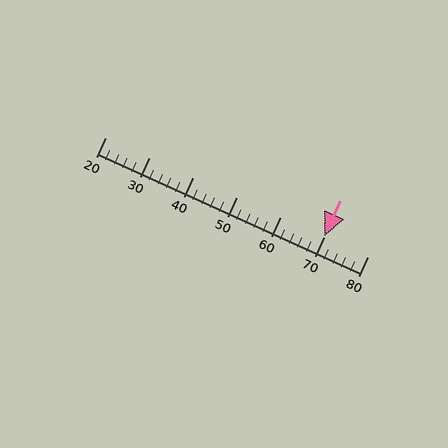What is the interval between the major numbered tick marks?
The major tick marks are spaced 10 units apart.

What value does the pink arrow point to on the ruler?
The pink arrow points to approximately 70.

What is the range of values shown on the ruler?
The ruler shows values from 20 to 80.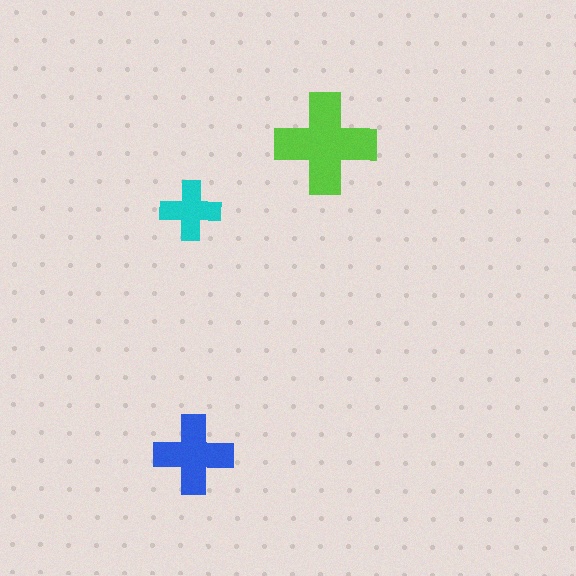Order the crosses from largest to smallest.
the lime one, the blue one, the cyan one.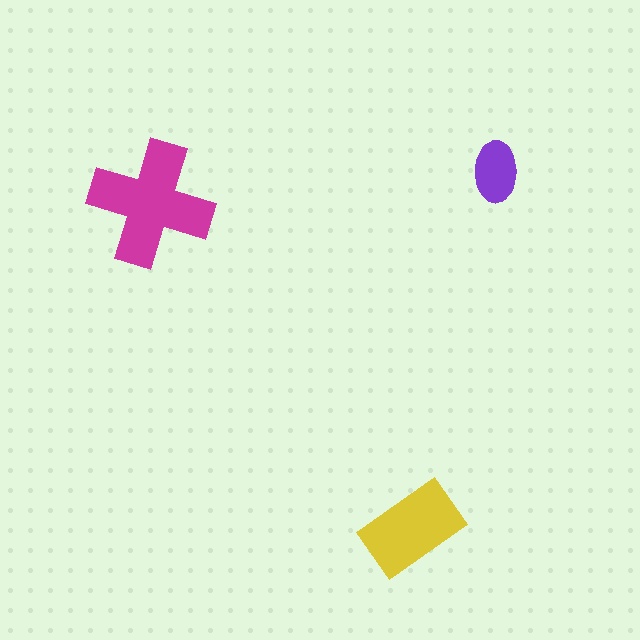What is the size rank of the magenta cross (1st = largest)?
1st.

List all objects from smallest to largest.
The purple ellipse, the yellow rectangle, the magenta cross.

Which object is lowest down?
The yellow rectangle is bottommost.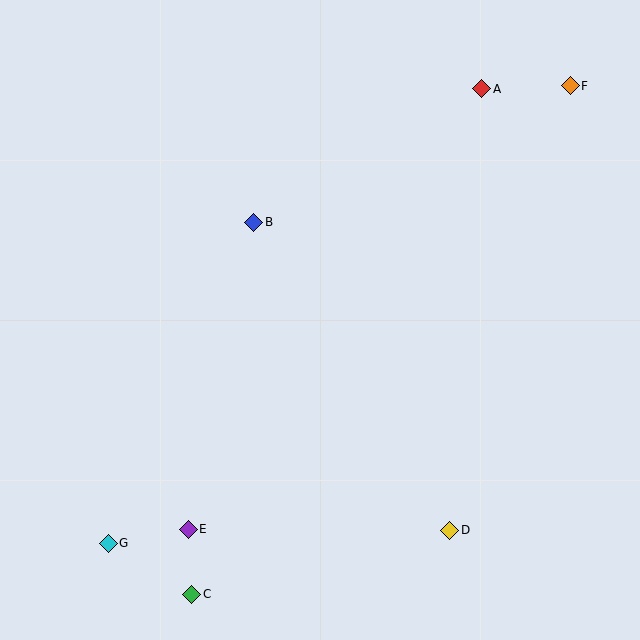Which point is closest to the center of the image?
Point B at (254, 222) is closest to the center.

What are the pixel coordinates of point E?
Point E is at (188, 530).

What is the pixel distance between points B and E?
The distance between B and E is 314 pixels.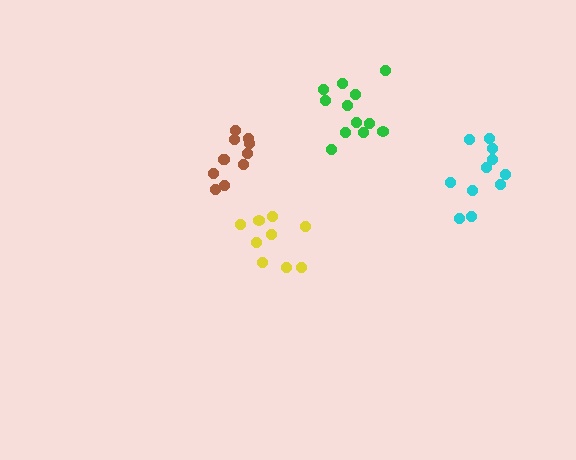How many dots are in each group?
Group 1: 11 dots, Group 2: 11 dots, Group 3: 12 dots, Group 4: 9 dots (43 total).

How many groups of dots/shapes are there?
There are 4 groups.